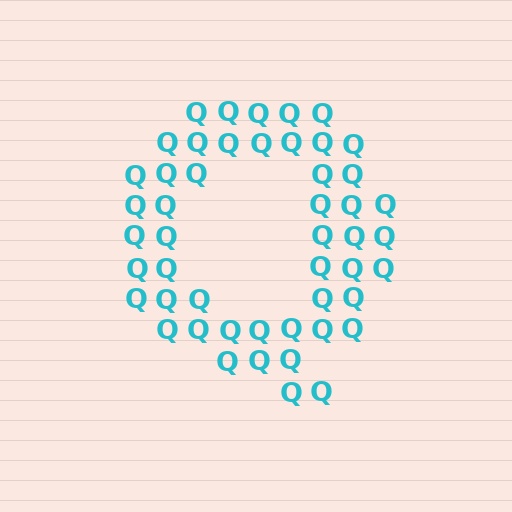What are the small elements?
The small elements are letter Q's.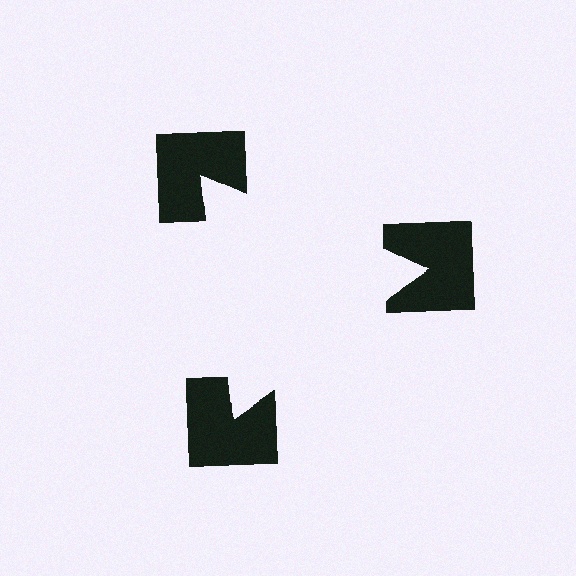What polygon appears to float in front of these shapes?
An illusory triangle — its edges are inferred from the aligned wedge cuts in the notched squares, not physically drawn.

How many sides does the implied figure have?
3 sides.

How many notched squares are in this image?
There are 3 — one at each vertex of the illusory triangle.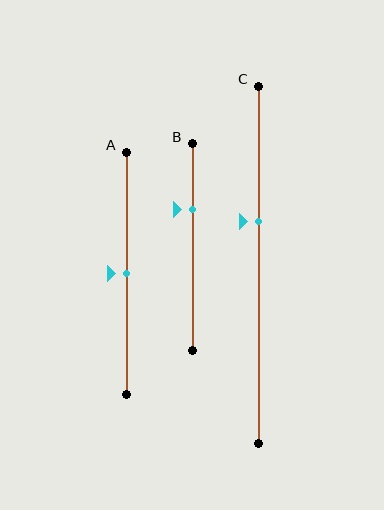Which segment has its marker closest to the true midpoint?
Segment A has its marker closest to the true midpoint.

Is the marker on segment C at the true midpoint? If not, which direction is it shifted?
No, the marker on segment C is shifted upward by about 12% of the segment length.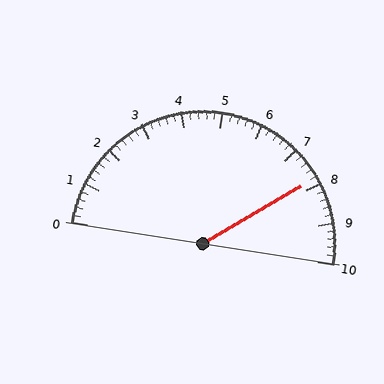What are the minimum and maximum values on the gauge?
The gauge ranges from 0 to 10.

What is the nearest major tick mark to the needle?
The nearest major tick mark is 8.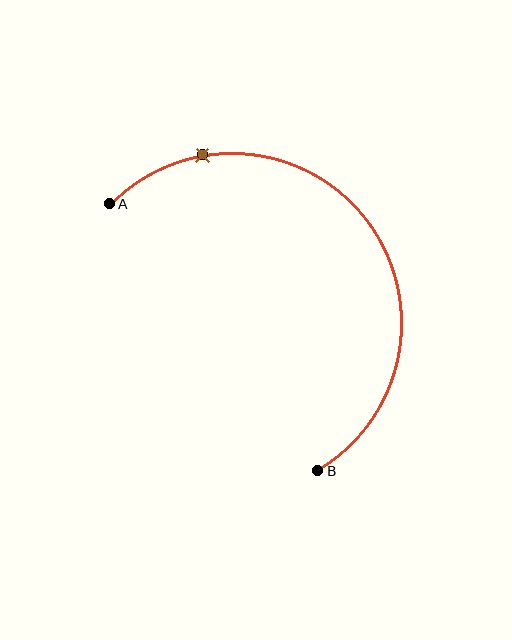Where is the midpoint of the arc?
The arc midpoint is the point on the curve farthest from the straight line joining A and B. It sits above and to the right of that line.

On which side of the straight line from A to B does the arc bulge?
The arc bulges above and to the right of the straight line connecting A and B.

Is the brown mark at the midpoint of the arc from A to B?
No. The brown mark lies on the arc but is closer to endpoint A. The arc midpoint would be at the point on the curve equidistant along the arc from both A and B.